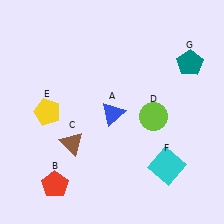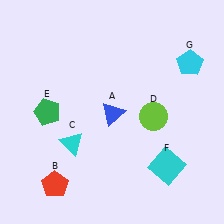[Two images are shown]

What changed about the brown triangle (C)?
In Image 1, C is brown. In Image 2, it changed to cyan.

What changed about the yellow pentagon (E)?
In Image 1, E is yellow. In Image 2, it changed to green.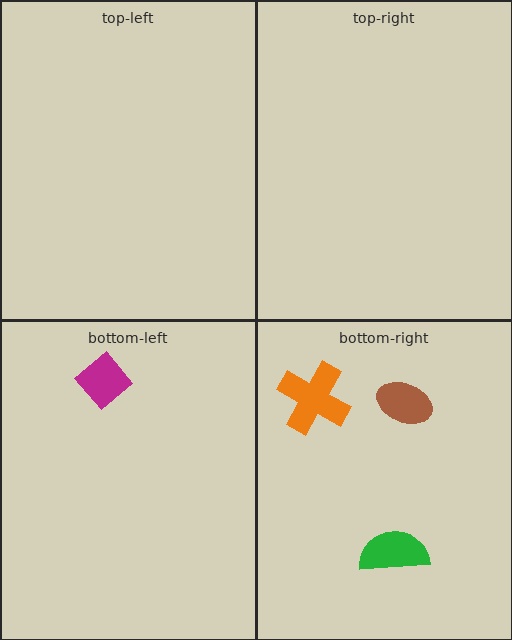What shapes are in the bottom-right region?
The brown ellipse, the green semicircle, the orange cross.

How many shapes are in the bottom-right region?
3.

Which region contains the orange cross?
The bottom-right region.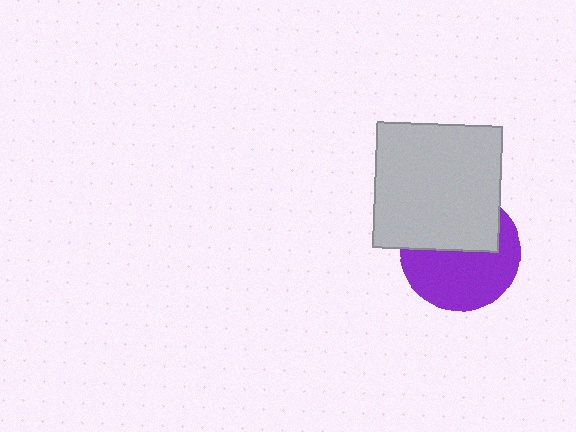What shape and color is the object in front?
The object in front is a light gray square.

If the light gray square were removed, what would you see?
You would see the complete purple circle.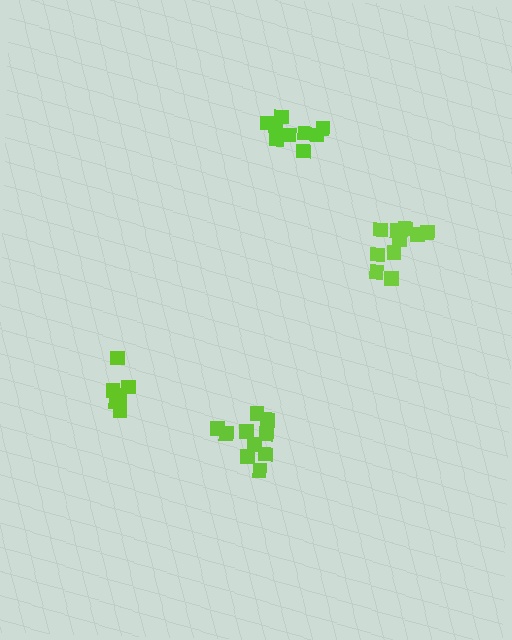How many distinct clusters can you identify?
There are 4 distinct clusters.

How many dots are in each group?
Group 1: 6 dots, Group 2: 9 dots, Group 3: 11 dots, Group 4: 10 dots (36 total).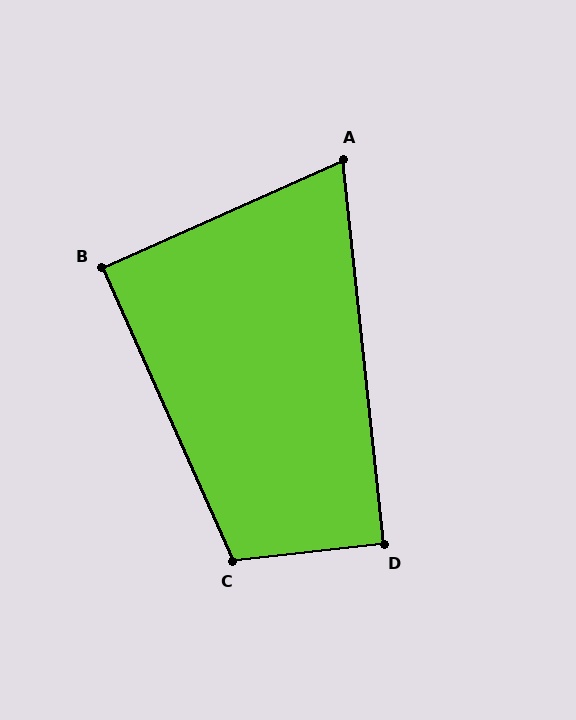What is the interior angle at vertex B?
Approximately 90 degrees (approximately right).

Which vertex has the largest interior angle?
C, at approximately 108 degrees.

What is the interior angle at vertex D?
Approximately 90 degrees (approximately right).